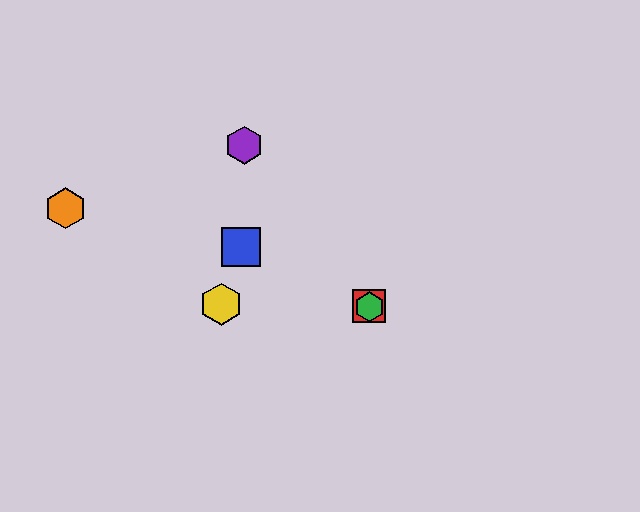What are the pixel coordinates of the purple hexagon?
The purple hexagon is at (244, 145).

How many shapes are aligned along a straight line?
3 shapes (the red square, the green hexagon, the purple hexagon) are aligned along a straight line.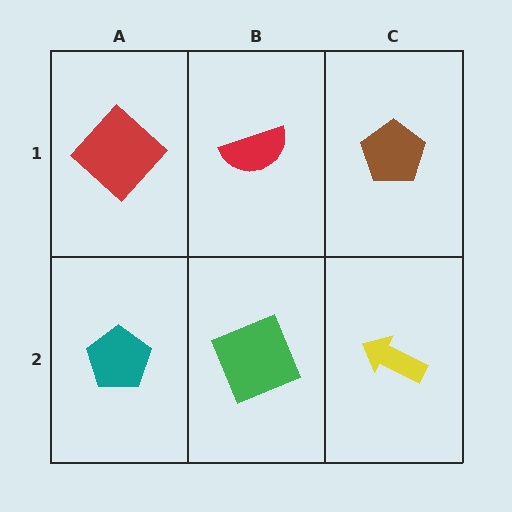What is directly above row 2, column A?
A red diamond.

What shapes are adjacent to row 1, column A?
A teal pentagon (row 2, column A), a red semicircle (row 1, column B).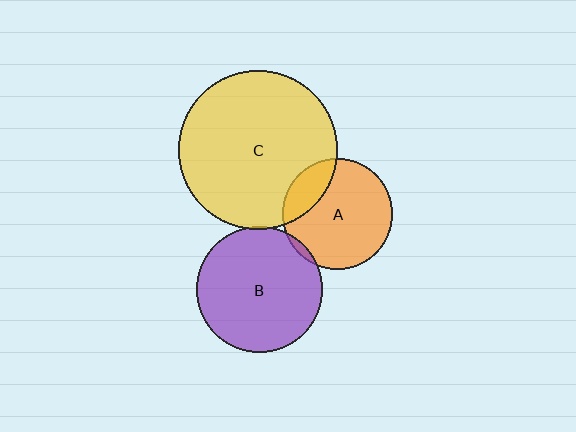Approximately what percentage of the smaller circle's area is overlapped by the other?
Approximately 5%.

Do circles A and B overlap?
Yes.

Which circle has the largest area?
Circle C (yellow).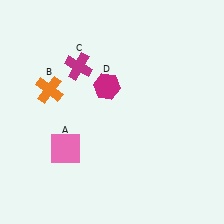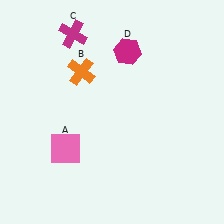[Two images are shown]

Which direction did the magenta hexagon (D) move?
The magenta hexagon (D) moved up.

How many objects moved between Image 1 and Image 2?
3 objects moved between the two images.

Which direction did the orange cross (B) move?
The orange cross (B) moved right.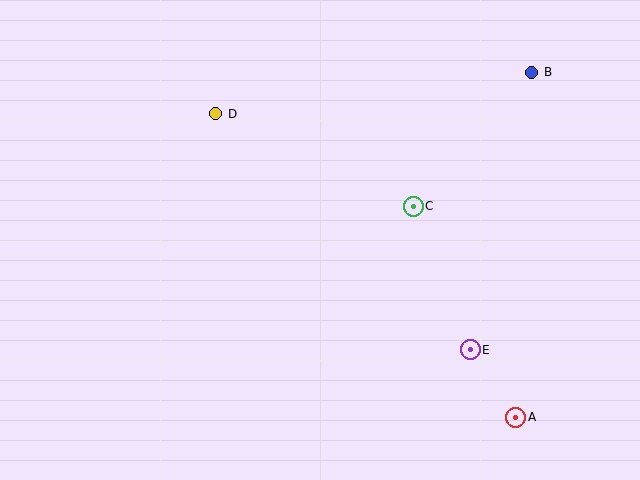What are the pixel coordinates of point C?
Point C is at (413, 206).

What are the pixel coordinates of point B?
Point B is at (532, 72).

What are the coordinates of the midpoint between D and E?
The midpoint between D and E is at (343, 232).